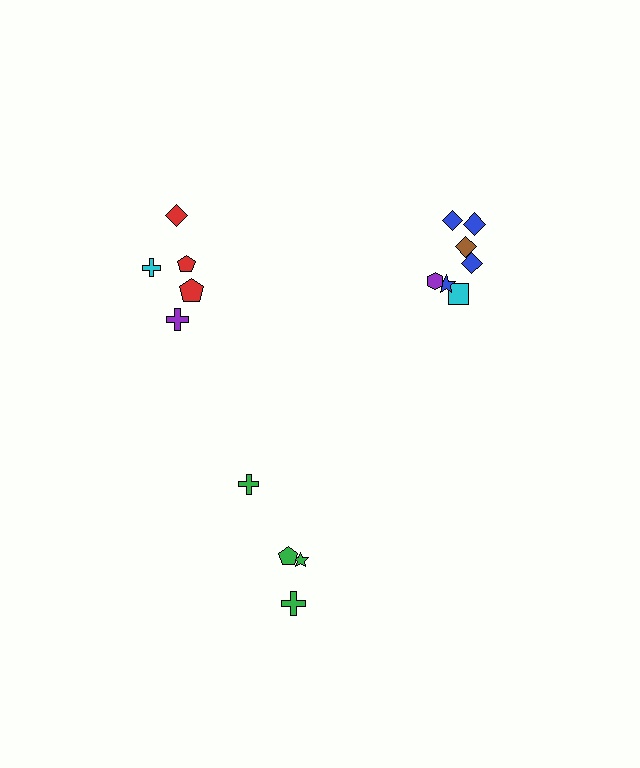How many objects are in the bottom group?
There are 4 objects.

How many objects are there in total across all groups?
There are 16 objects.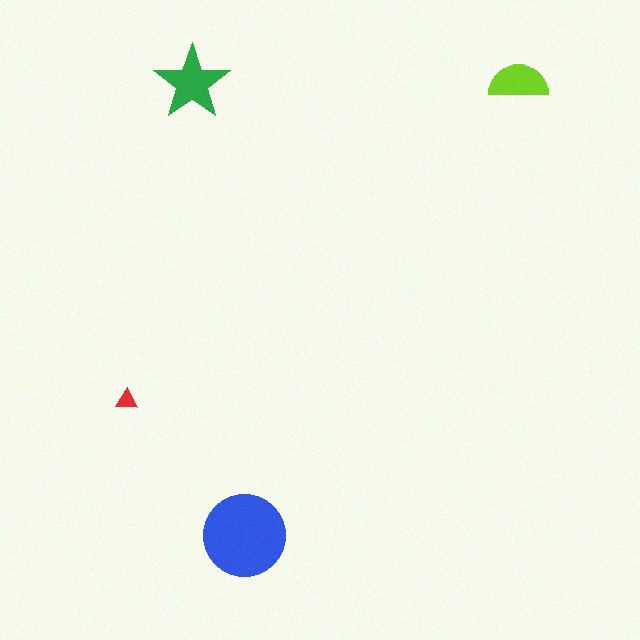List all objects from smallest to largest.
The red triangle, the lime semicircle, the green star, the blue circle.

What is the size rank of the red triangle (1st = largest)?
4th.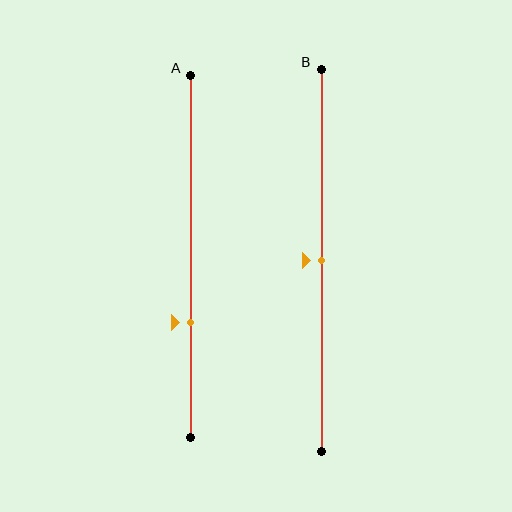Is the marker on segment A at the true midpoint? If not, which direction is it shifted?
No, the marker on segment A is shifted downward by about 18% of the segment length.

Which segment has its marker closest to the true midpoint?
Segment B has its marker closest to the true midpoint.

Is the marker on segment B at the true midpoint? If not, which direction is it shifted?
Yes, the marker on segment B is at the true midpoint.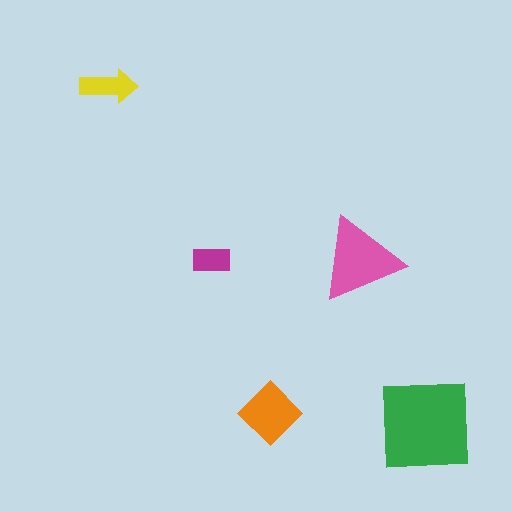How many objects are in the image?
There are 5 objects in the image.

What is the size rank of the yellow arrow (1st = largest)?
4th.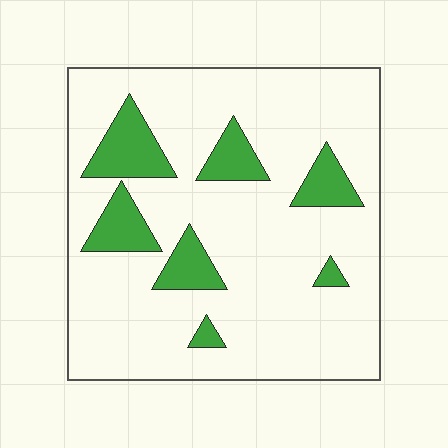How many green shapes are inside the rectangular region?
7.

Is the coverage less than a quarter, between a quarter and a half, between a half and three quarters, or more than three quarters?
Less than a quarter.